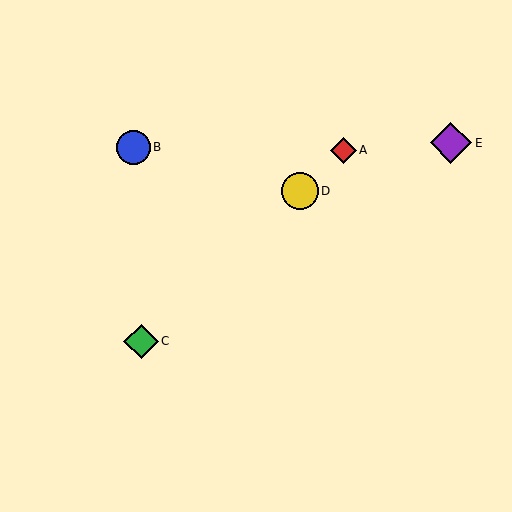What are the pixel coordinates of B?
Object B is at (133, 147).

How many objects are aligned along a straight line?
3 objects (A, C, D) are aligned along a straight line.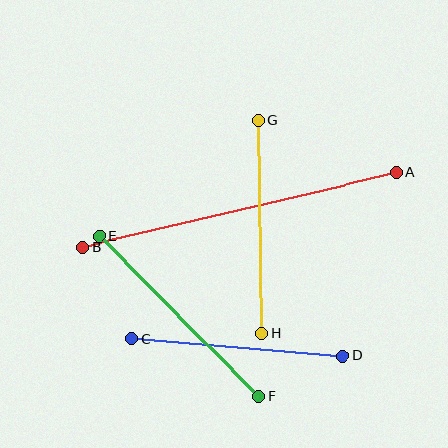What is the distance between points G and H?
The distance is approximately 213 pixels.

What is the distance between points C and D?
The distance is approximately 211 pixels.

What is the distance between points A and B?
The distance is approximately 322 pixels.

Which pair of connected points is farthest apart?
Points A and B are farthest apart.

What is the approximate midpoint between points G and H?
The midpoint is at approximately (260, 226) pixels.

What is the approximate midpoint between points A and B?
The midpoint is at approximately (239, 210) pixels.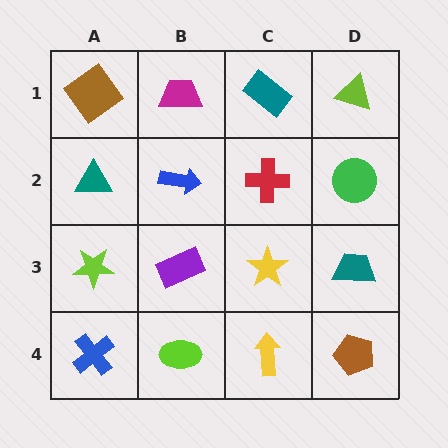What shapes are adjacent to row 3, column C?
A red cross (row 2, column C), a yellow arrow (row 4, column C), a purple rectangle (row 3, column B), a teal trapezoid (row 3, column D).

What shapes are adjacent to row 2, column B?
A magenta trapezoid (row 1, column B), a purple rectangle (row 3, column B), a teal triangle (row 2, column A), a red cross (row 2, column C).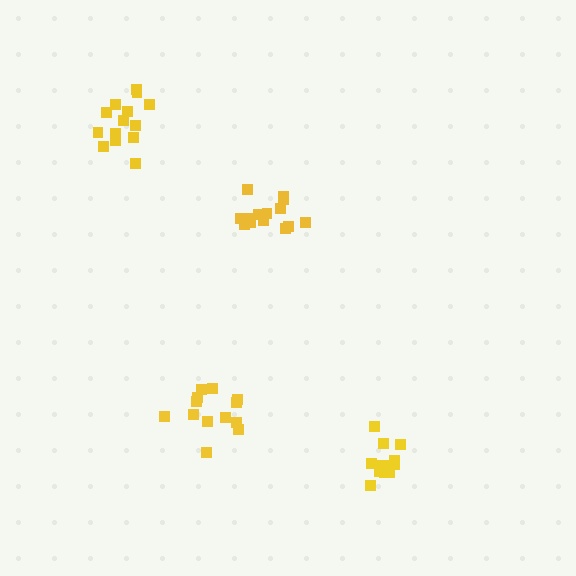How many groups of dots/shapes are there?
There are 4 groups.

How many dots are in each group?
Group 1: 14 dots, Group 2: 14 dots, Group 3: 12 dots, Group 4: 13 dots (53 total).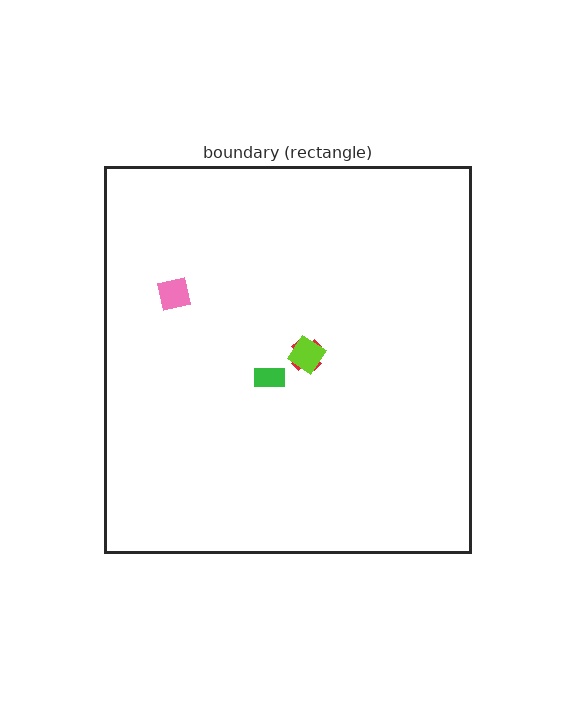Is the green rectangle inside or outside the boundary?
Inside.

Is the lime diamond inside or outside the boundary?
Inside.